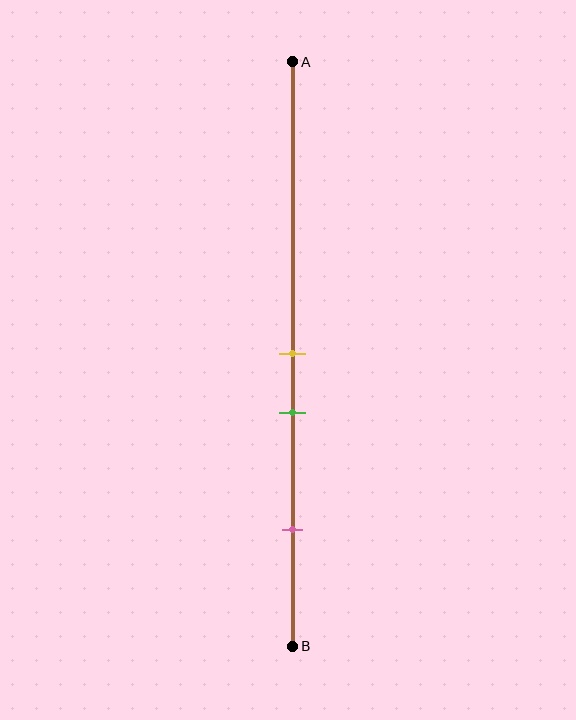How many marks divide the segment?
There are 3 marks dividing the segment.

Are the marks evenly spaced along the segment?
No, the marks are not evenly spaced.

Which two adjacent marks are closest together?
The yellow and green marks are the closest adjacent pair.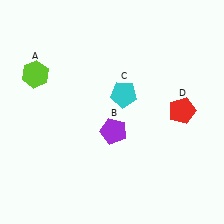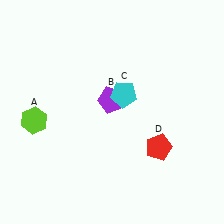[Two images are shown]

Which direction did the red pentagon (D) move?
The red pentagon (D) moved down.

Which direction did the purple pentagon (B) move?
The purple pentagon (B) moved up.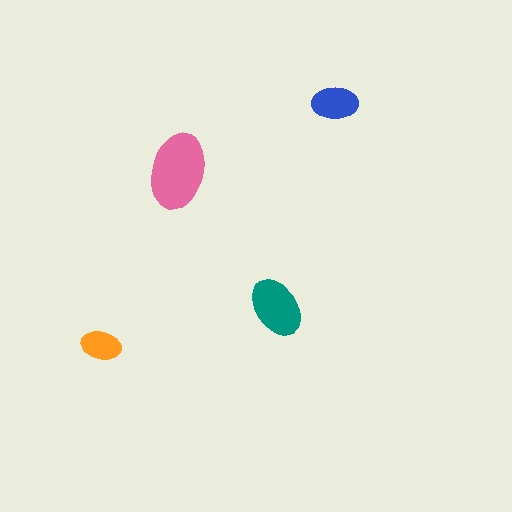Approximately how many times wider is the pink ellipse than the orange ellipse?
About 2 times wider.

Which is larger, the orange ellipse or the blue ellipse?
The blue one.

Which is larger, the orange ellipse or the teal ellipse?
The teal one.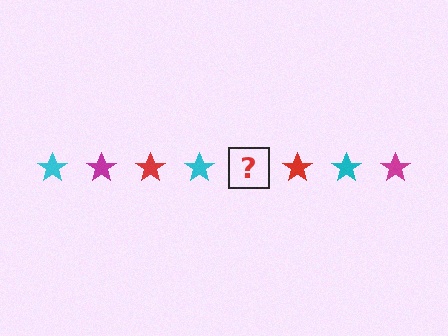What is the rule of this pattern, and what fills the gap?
The rule is that the pattern cycles through cyan, magenta, red stars. The gap should be filled with a magenta star.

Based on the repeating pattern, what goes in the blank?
The blank should be a magenta star.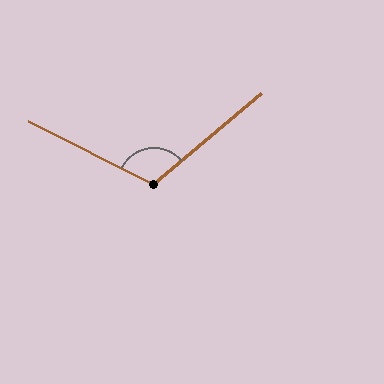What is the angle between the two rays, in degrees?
Approximately 113 degrees.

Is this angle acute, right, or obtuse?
It is obtuse.